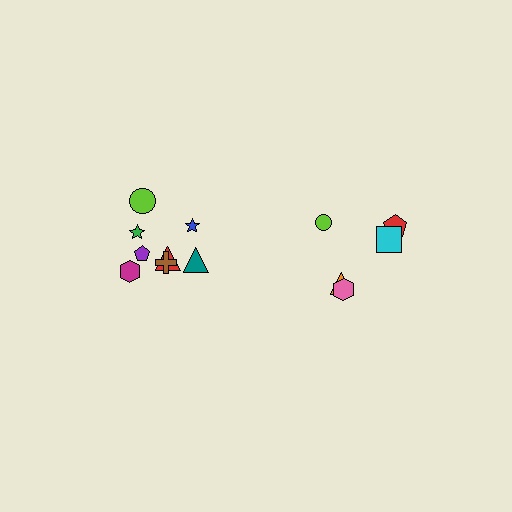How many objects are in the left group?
There are 8 objects.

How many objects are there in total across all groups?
There are 13 objects.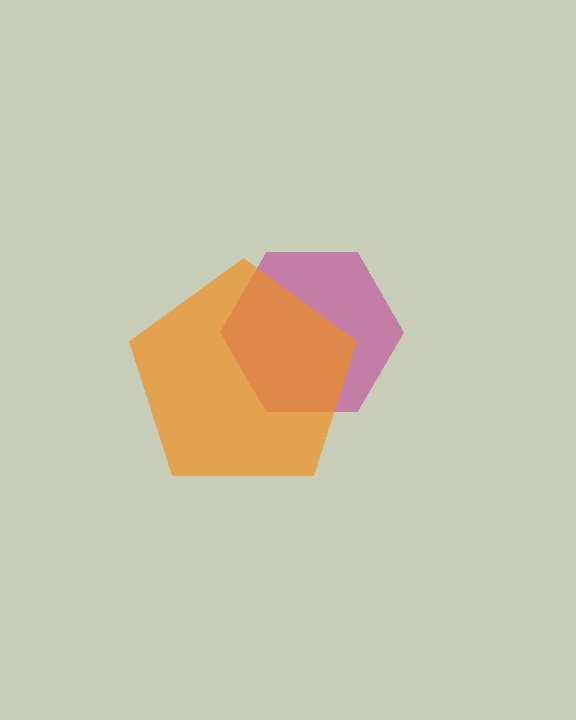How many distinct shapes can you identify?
There are 2 distinct shapes: a magenta hexagon, an orange pentagon.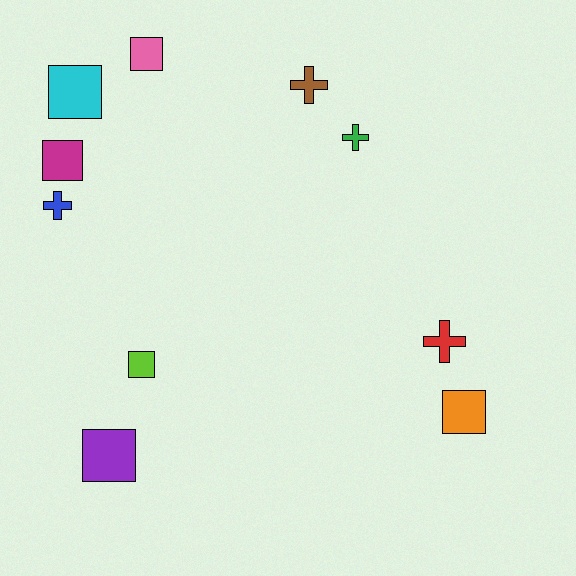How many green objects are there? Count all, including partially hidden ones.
There is 1 green object.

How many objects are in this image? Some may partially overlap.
There are 10 objects.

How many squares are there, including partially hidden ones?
There are 6 squares.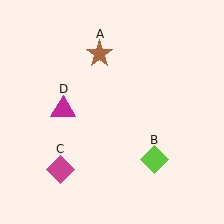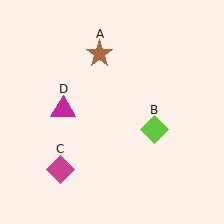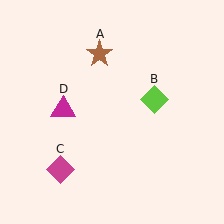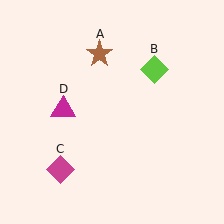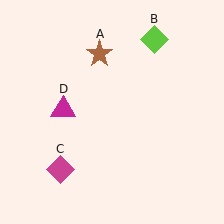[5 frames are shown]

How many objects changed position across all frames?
1 object changed position: lime diamond (object B).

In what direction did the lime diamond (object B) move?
The lime diamond (object B) moved up.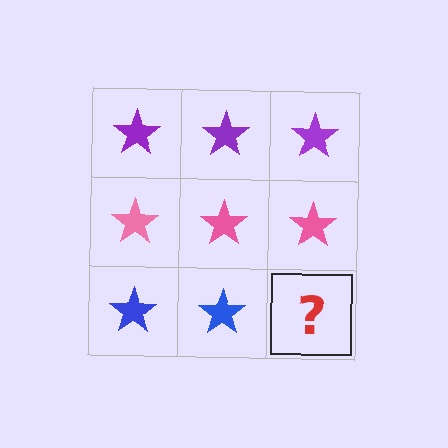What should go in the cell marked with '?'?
The missing cell should contain a blue star.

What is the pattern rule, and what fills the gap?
The rule is that each row has a consistent color. The gap should be filled with a blue star.